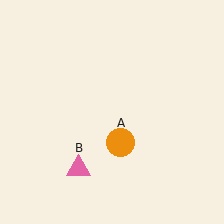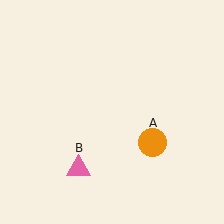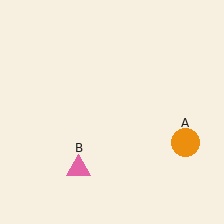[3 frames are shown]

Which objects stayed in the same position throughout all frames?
Pink triangle (object B) remained stationary.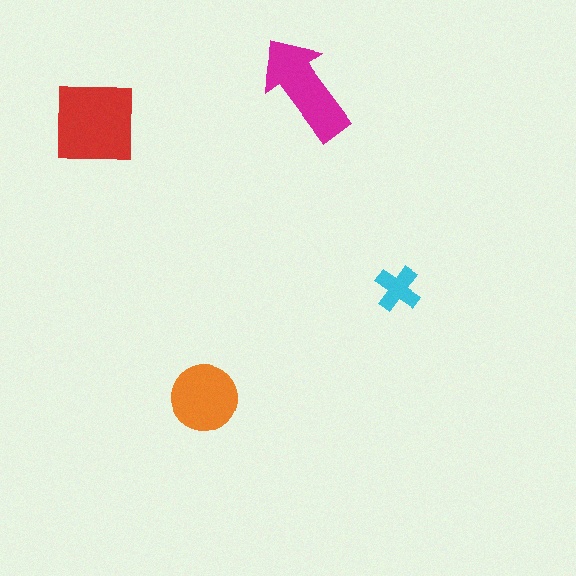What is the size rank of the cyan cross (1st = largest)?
4th.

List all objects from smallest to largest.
The cyan cross, the orange circle, the magenta arrow, the red square.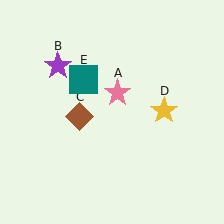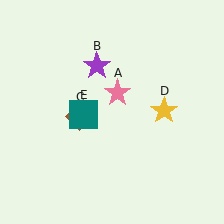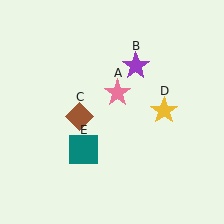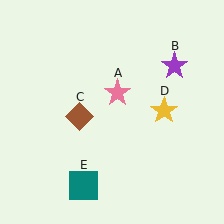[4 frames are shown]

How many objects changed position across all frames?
2 objects changed position: purple star (object B), teal square (object E).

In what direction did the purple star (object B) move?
The purple star (object B) moved right.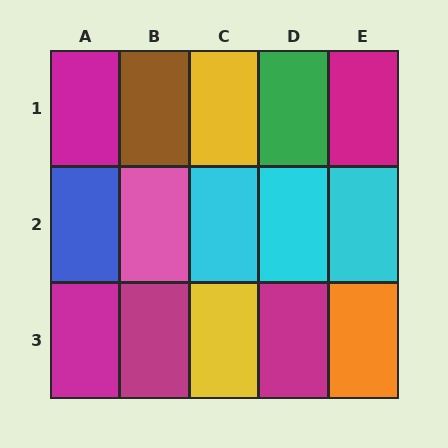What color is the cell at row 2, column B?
Pink.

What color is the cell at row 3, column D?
Magenta.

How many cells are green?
1 cell is green.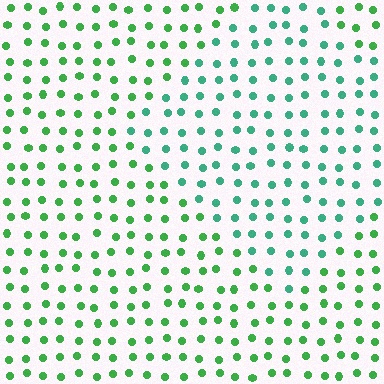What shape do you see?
I see a diamond.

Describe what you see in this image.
The image is filled with small green elements in a uniform arrangement. A diamond-shaped region is visible where the elements are tinted to a slightly different hue, forming a subtle color boundary.